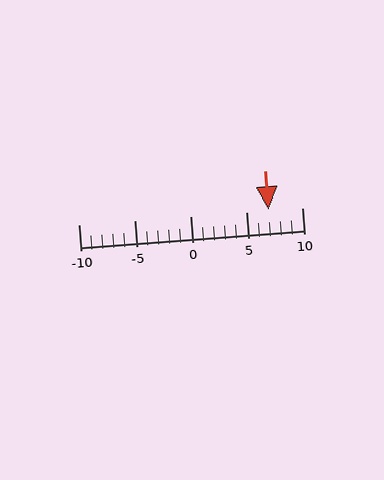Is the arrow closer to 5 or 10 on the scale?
The arrow is closer to 5.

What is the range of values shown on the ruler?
The ruler shows values from -10 to 10.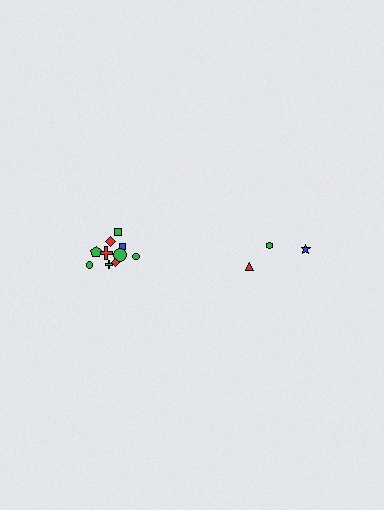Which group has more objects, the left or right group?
The left group.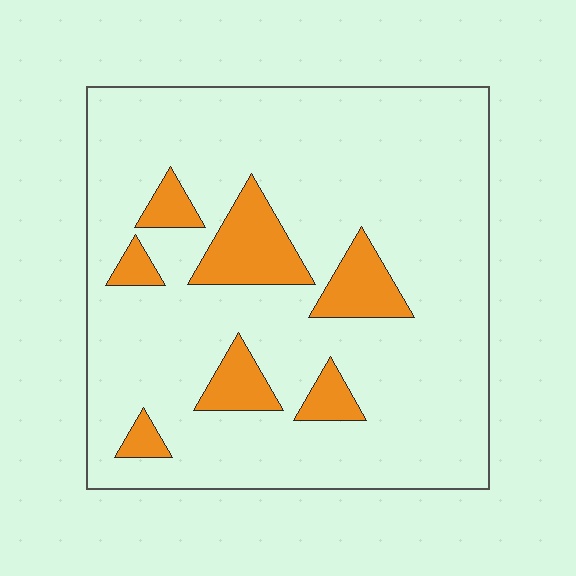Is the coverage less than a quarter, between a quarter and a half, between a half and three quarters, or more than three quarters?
Less than a quarter.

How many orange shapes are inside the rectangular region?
7.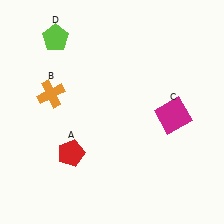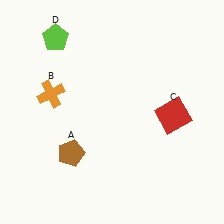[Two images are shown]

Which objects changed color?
A changed from red to brown. C changed from magenta to red.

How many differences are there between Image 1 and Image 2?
There are 2 differences between the two images.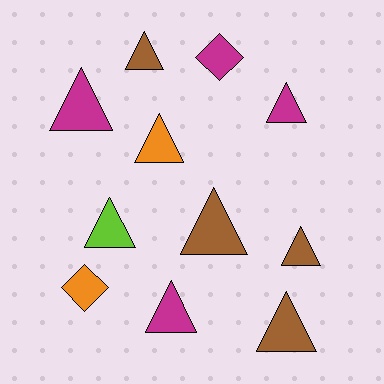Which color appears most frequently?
Brown, with 4 objects.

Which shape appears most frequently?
Triangle, with 9 objects.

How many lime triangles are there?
There is 1 lime triangle.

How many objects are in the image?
There are 11 objects.